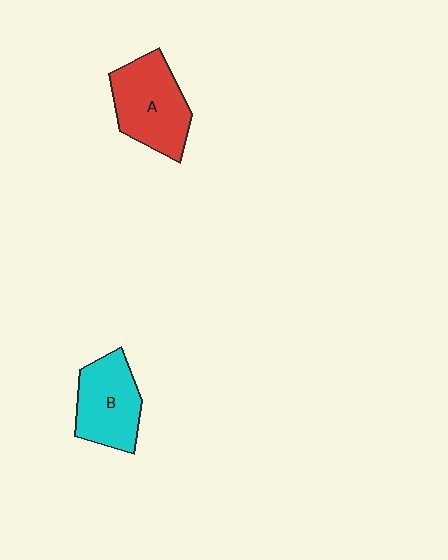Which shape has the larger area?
Shape A (red).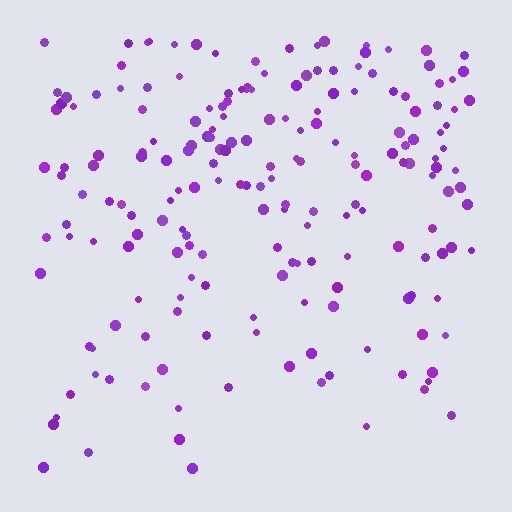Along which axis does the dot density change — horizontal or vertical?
Vertical.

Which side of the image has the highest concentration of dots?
The top.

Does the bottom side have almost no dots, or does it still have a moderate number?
Still a moderate number, just noticeably fewer than the top.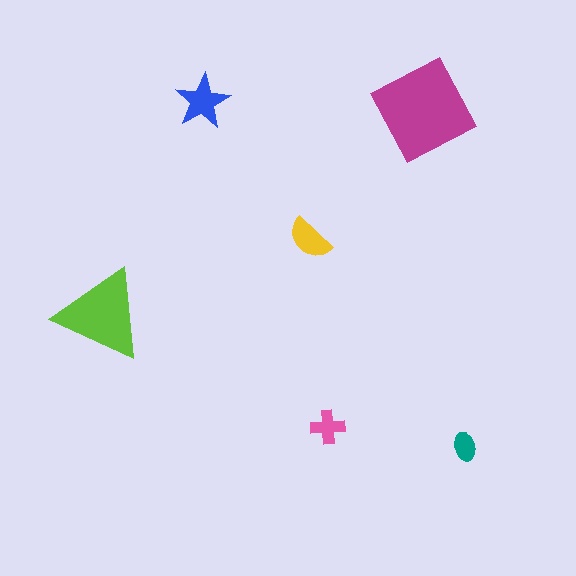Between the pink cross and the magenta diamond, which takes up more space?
The magenta diamond.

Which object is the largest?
The magenta diamond.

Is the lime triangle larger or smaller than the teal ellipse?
Larger.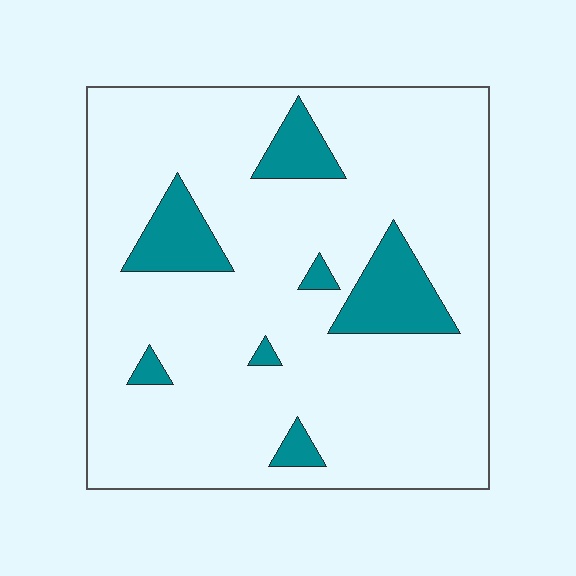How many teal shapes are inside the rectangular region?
7.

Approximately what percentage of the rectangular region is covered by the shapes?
Approximately 15%.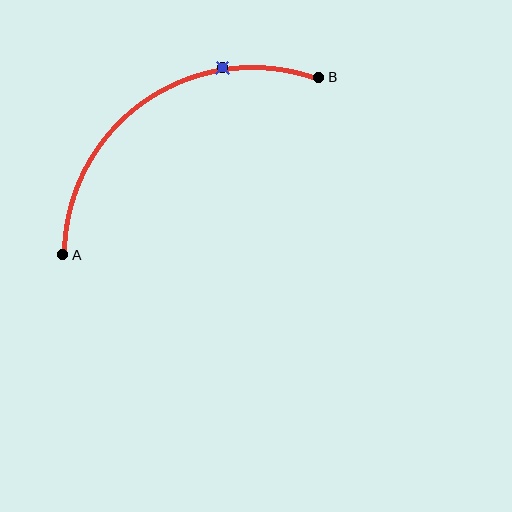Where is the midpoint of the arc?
The arc midpoint is the point on the curve farthest from the straight line joining A and B. It sits above and to the left of that line.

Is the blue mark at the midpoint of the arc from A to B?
No. The blue mark lies on the arc but is closer to endpoint B. The arc midpoint would be at the point on the curve equidistant along the arc from both A and B.